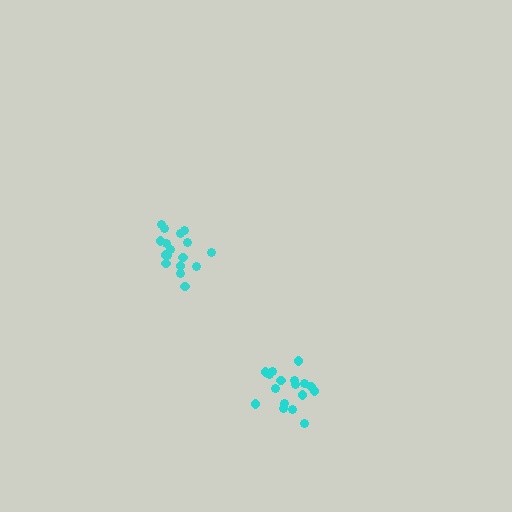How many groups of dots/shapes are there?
There are 2 groups.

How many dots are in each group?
Group 1: 17 dots, Group 2: 17 dots (34 total).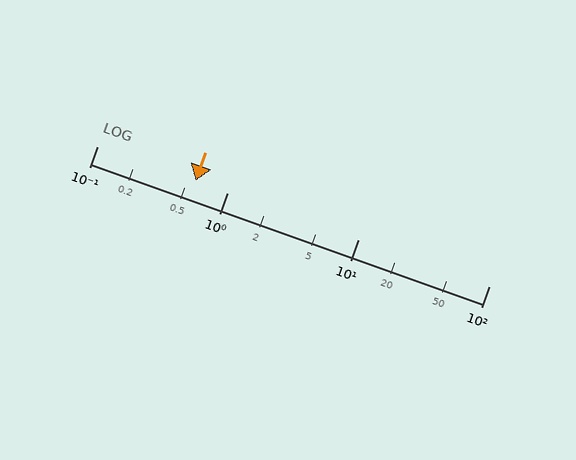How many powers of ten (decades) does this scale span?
The scale spans 3 decades, from 0.1 to 100.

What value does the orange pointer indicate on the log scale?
The pointer indicates approximately 0.57.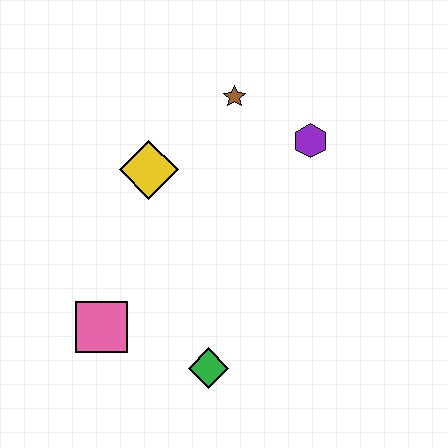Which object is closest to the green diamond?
The pink square is closest to the green diamond.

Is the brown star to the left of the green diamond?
No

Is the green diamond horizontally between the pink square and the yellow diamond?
No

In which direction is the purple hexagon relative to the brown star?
The purple hexagon is to the right of the brown star.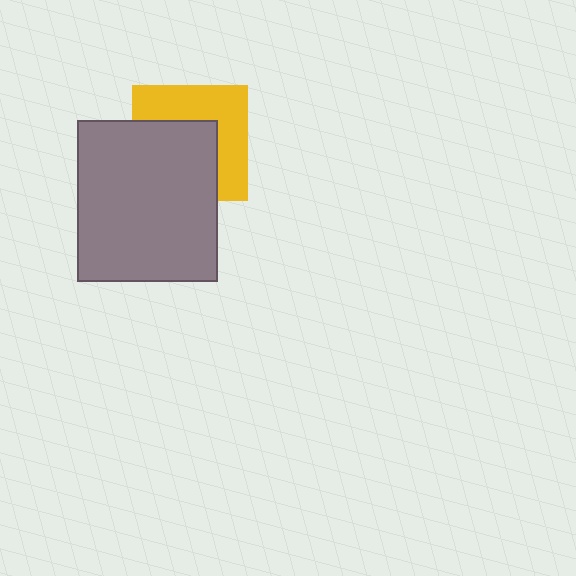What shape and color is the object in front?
The object in front is a gray rectangle.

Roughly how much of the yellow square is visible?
About half of it is visible (roughly 48%).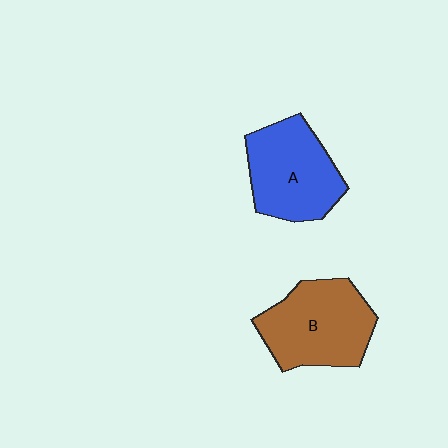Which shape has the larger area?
Shape B (brown).